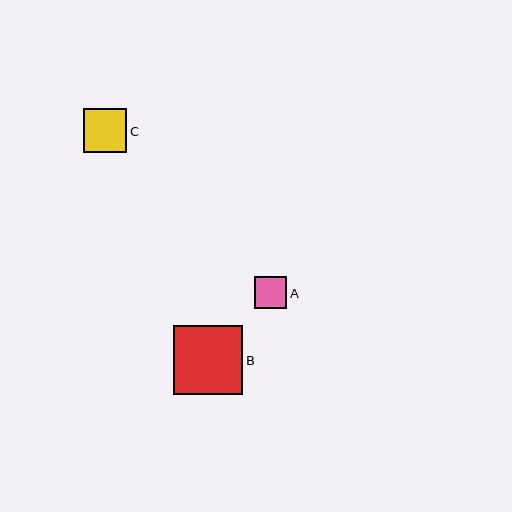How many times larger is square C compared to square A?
Square C is approximately 1.4 times the size of square A.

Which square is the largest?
Square B is the largest with a size of approximately 69 pixels.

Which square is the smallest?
Square A is the smallest with a size of approximately 32 pixels.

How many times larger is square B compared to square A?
Square B is approximately 2.2 times the size of square A.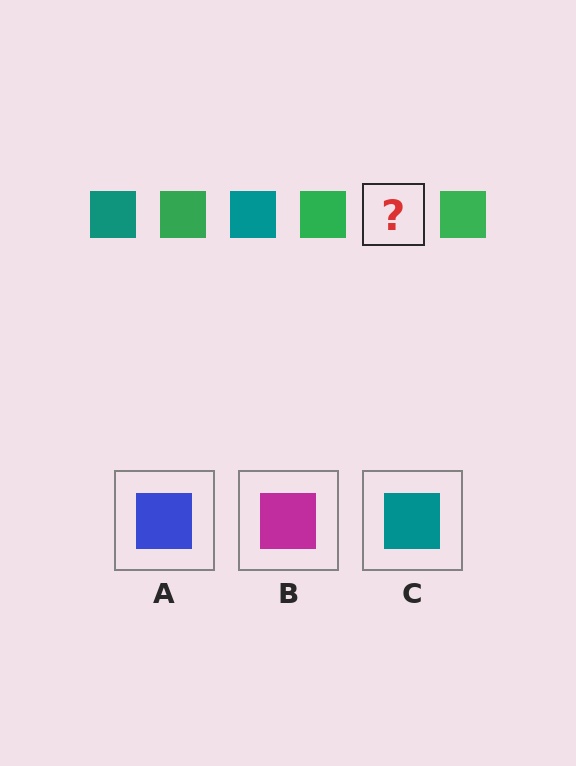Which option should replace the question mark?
Option C.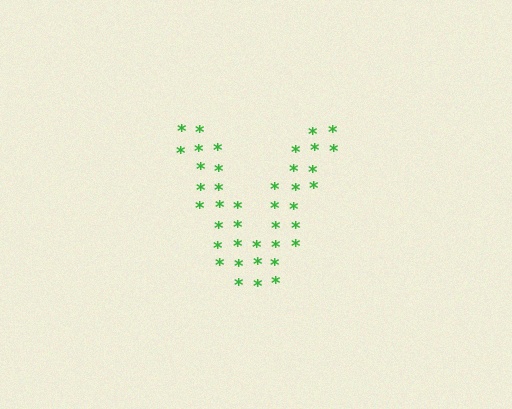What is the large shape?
The large shape is the letter V.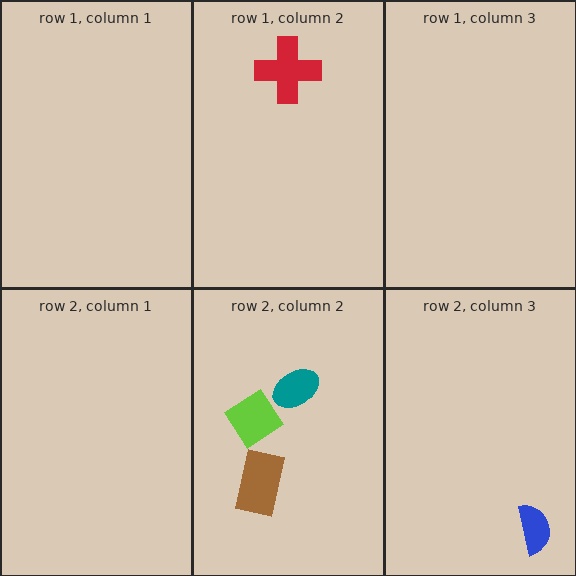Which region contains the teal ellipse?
The row 2, column 2 region.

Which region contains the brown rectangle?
The row 2, column 2 region.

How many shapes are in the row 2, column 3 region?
1.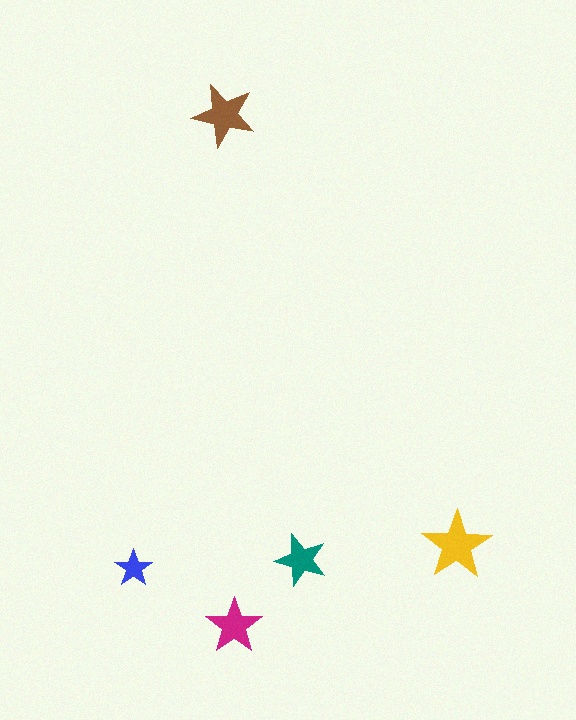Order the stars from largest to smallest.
the yellow one, the brown one, the magenta one, the teal one, the blue one.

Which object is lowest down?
The magenta star is bottommost.